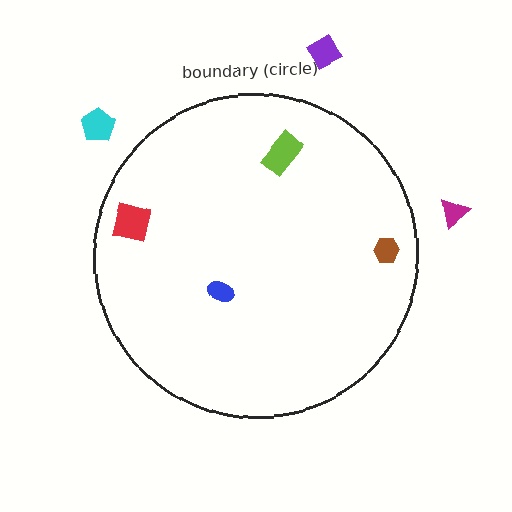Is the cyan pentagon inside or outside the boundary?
Outside.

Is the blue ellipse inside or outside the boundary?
Inside.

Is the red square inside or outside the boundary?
Inside.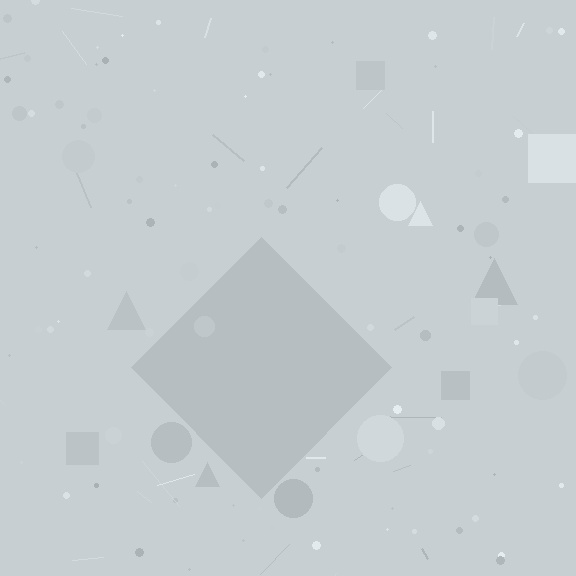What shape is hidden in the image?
A diamond is hidden in the image.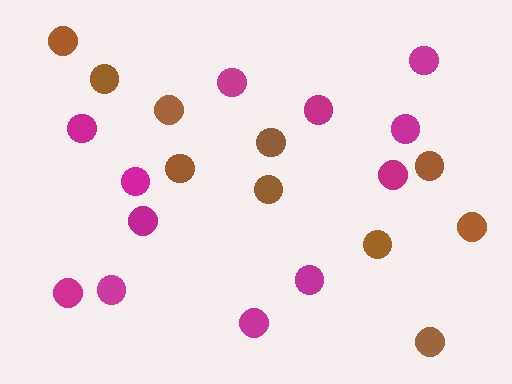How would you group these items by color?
There are 2 groups: one group of magenta circles (12) and one group of brown circles (10).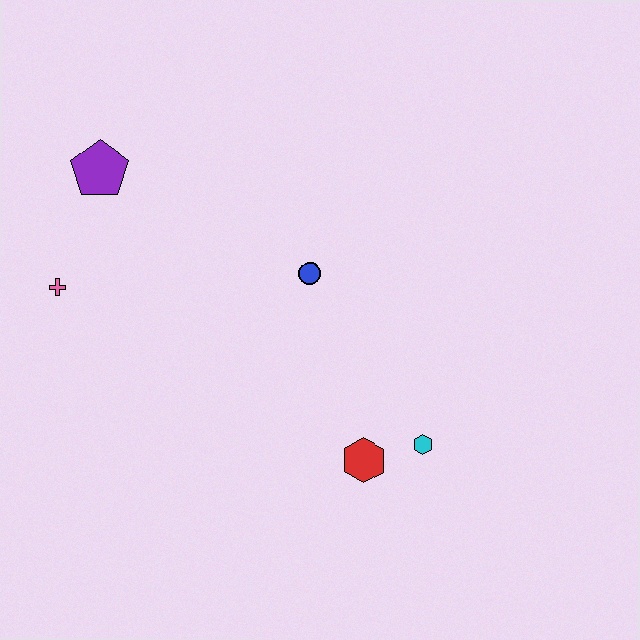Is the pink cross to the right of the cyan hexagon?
No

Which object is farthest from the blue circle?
The pink cross is farthest from the blue circle.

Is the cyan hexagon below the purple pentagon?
Yes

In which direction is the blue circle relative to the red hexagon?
The blue circle is above the red hexagon.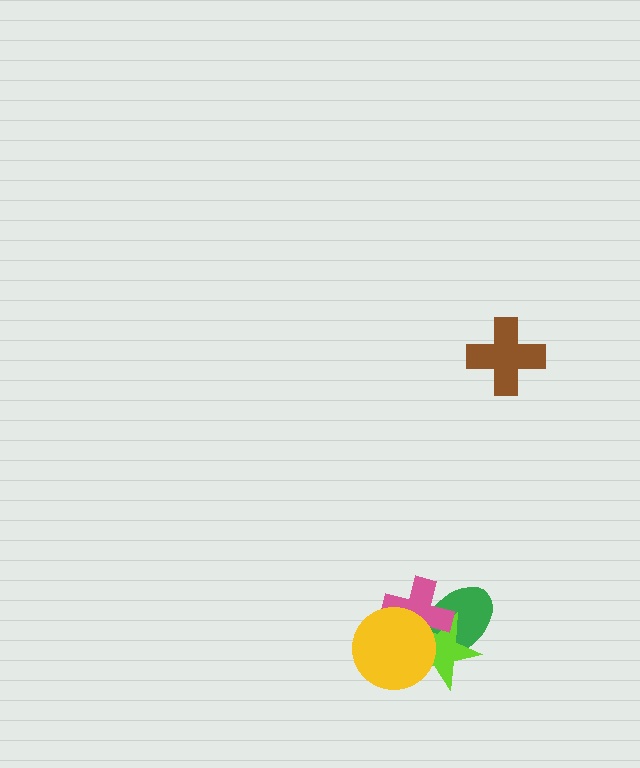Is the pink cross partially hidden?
Yes, it is partially covered by another shape.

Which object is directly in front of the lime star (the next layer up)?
The pink cross is directly in front of the lime star.